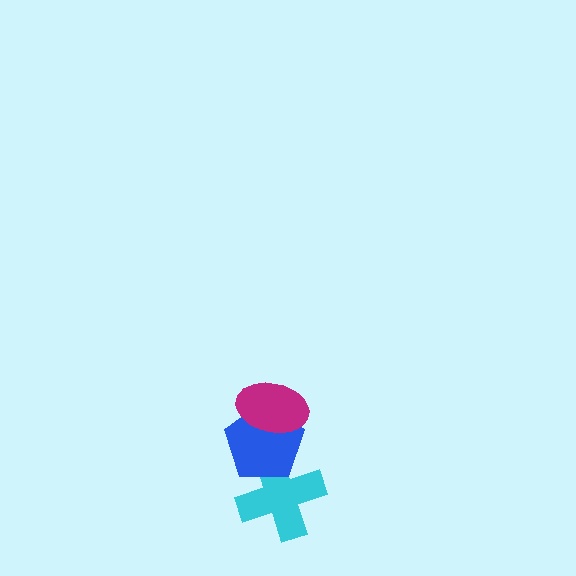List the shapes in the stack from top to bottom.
From top to bottom: the magenta ellipse, the blue pentagon, the cyan cross.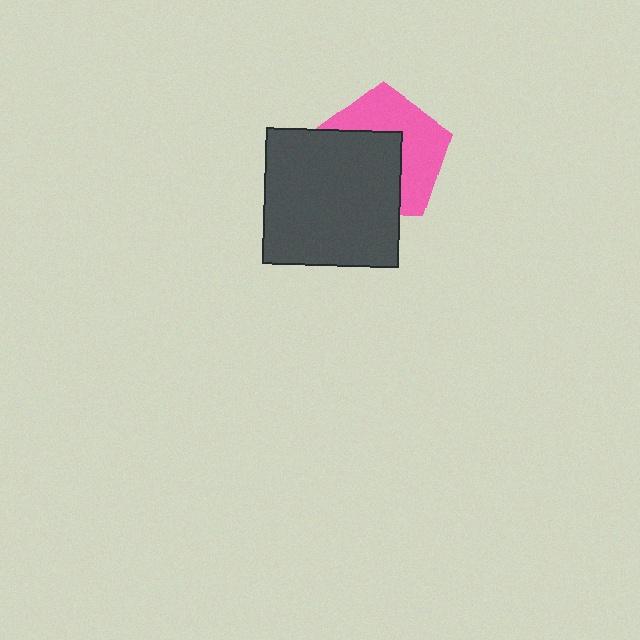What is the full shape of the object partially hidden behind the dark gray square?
The partially hidden object is a pink pentagon.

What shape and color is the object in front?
The object in front is a dark gray square.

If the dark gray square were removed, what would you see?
You would see the complete pink pentagon.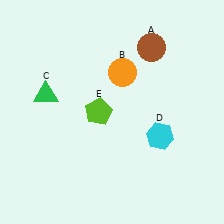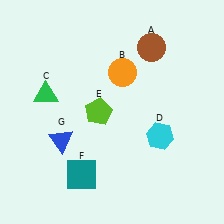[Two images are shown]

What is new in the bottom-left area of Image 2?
A teal square (F) was added in the bottom-left area of Image 2.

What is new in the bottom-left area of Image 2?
A blue triangle (G) was added in the bottom-left area of Image 2.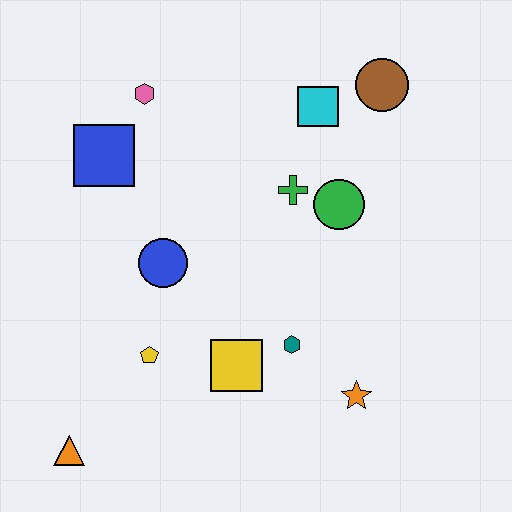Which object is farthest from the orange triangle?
The brown circle is farthest from the orange triangle.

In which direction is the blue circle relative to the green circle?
The blue circle is to the left of the green circle.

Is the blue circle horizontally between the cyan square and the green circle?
No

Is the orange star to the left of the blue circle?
No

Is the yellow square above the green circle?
No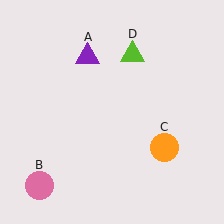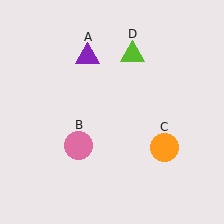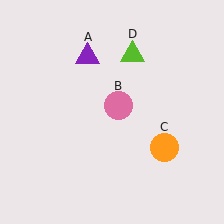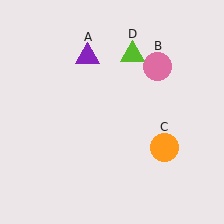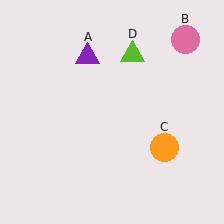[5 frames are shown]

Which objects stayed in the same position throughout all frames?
Purple triangle (object A) and orange circle (object C) and lime triangle (object D) remained stationary.